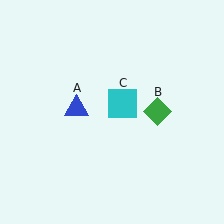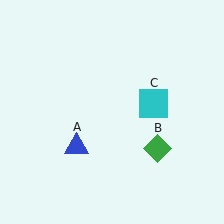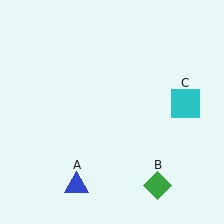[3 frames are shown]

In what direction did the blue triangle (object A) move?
The blue triangle (object A) moved down.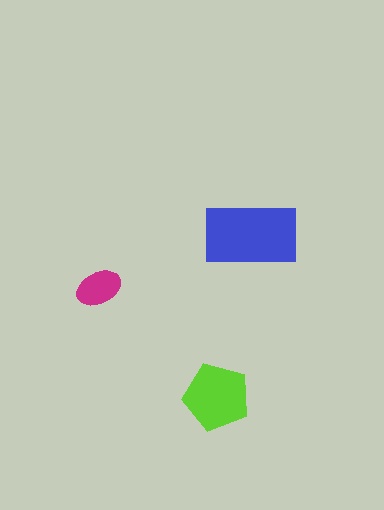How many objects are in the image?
There are 3 objects in the image.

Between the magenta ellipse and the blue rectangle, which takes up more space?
The blue rectangle.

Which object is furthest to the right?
The blue rectangle is rightmost.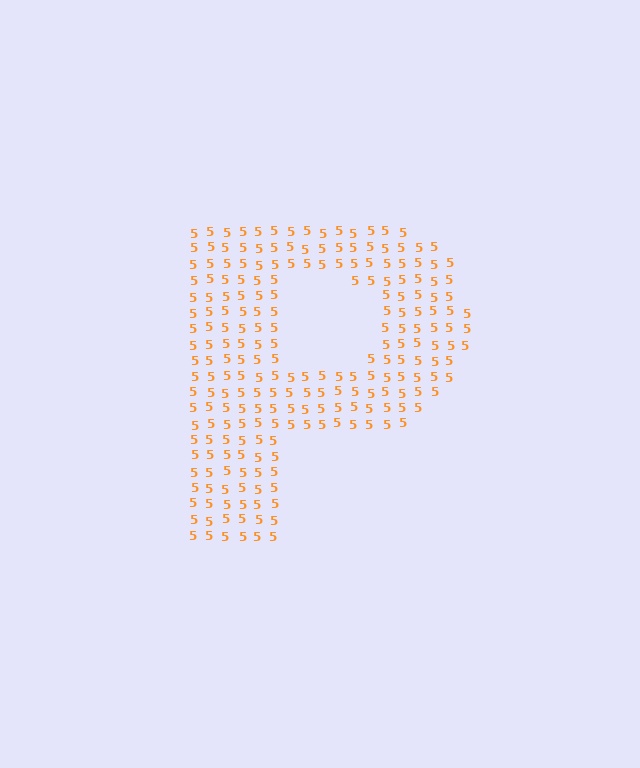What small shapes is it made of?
It is made of small digit 5's.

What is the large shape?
The large shape is the letter P.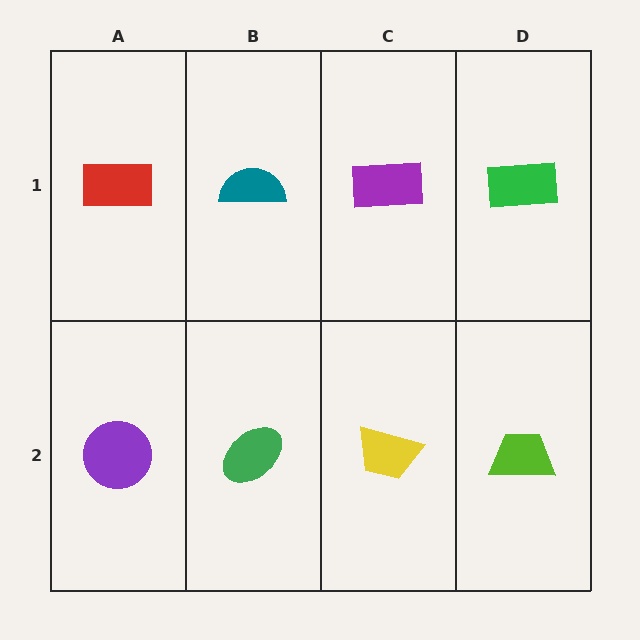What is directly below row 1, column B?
A green ellipse.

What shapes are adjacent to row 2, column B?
A teal semicircle (row 1, column B), a purple circle (row 2, column A), a yellow trapezoid (row 2, column C).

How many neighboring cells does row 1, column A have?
2.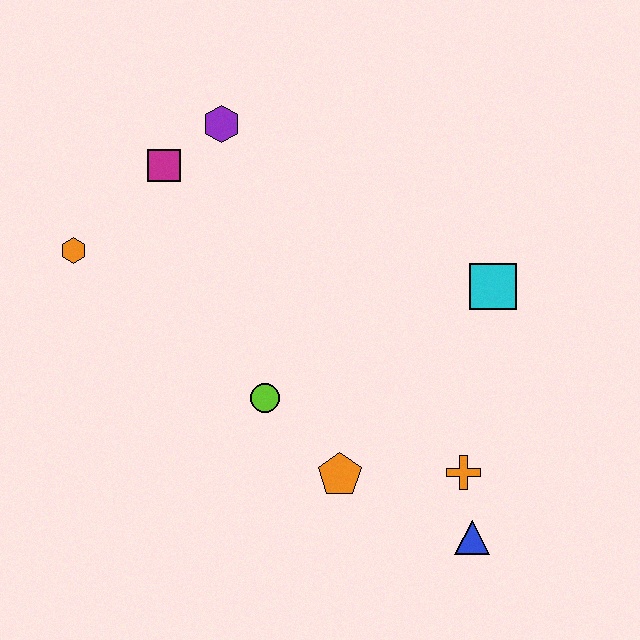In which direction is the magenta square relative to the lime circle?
The magenta square is above the lime circle.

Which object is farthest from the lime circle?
The purple hexagon is farthest from the lime circle.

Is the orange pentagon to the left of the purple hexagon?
No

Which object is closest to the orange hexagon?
The magenta square is closest to the orange hexagon.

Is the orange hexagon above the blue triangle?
Yes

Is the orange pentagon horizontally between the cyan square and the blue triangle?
No